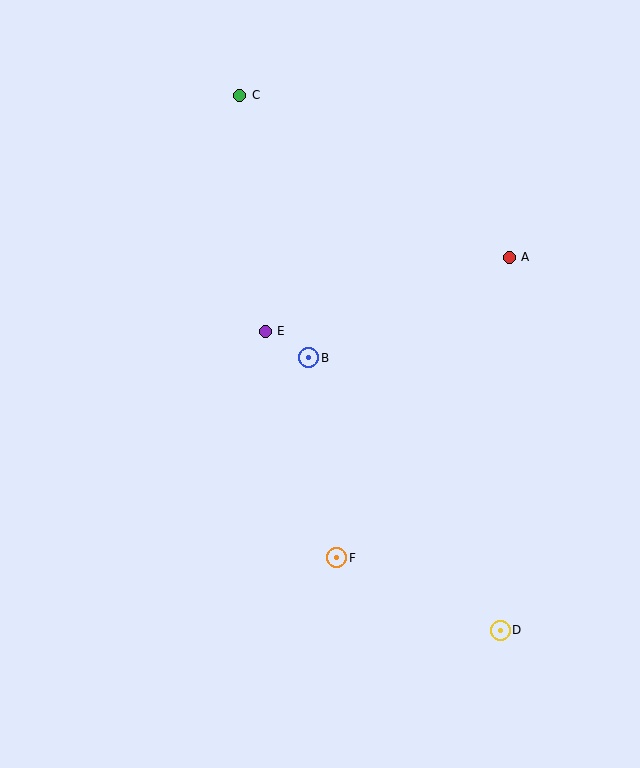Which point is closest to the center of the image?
Point B at (309, 358) is closest to the center.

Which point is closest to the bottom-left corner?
Point F is closest to the bottom-left corner.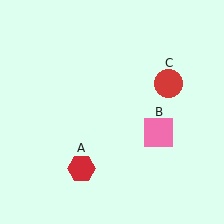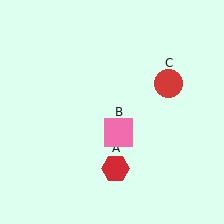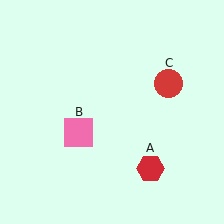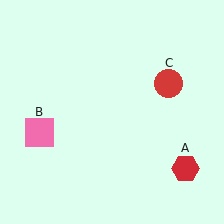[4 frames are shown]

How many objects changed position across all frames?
2 objects changed position: red hexagon (object A), pink square (object B).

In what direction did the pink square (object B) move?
The pink square (object B) moved left.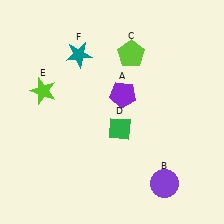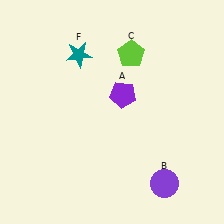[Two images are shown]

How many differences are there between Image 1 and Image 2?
There are 2 differences between the two images.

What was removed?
The green diamond (D), the lime star (E) were removed in Image 2.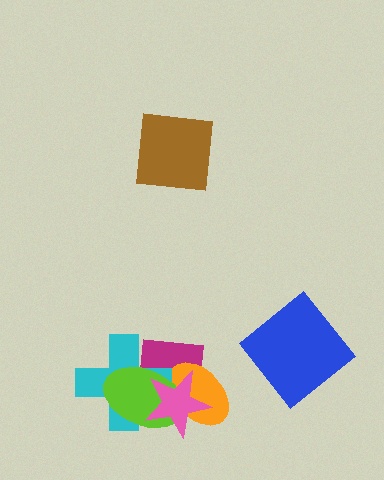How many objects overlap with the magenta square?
4 objects overlap with the magenta square.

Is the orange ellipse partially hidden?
Yes, it is partially covered by another shape.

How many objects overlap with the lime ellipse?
4 objects overlap with the lime ellipse.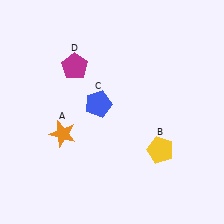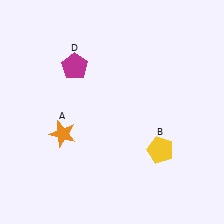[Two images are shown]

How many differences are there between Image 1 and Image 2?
There is 1 difference between the two images.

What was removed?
The blue pentagon (C) was removed in Image 2.